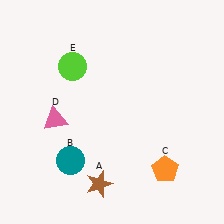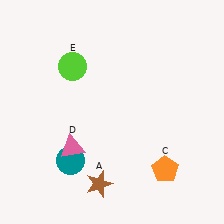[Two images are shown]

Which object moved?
The pink triangle (D) moved down.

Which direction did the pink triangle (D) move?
The pink triangle (D) moved down.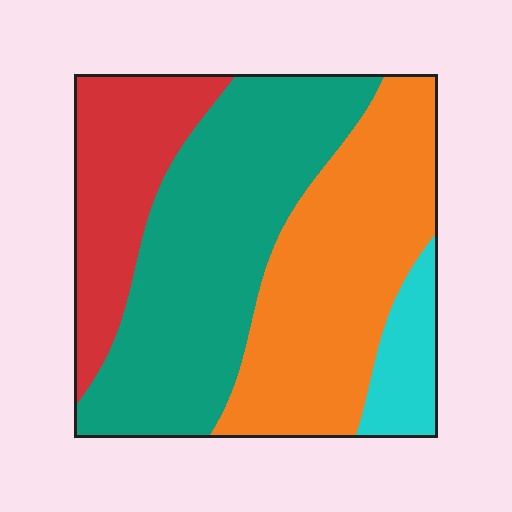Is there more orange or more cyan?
Orange.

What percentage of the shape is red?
Red takes up less than a quarter of the shape.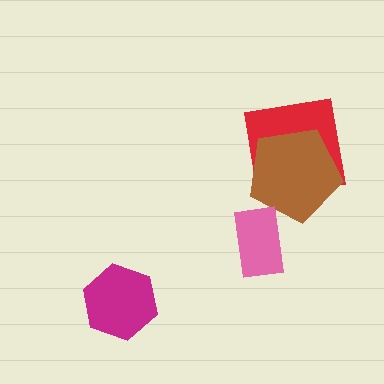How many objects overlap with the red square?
1 object overlaps with the red square.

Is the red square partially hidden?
Yes, it is partially covered by another shape.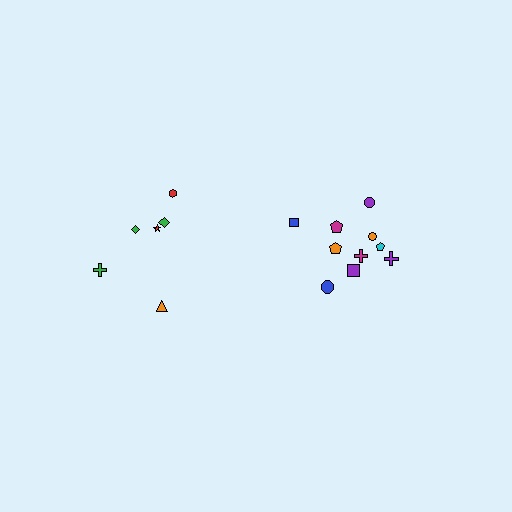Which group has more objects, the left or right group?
The right group.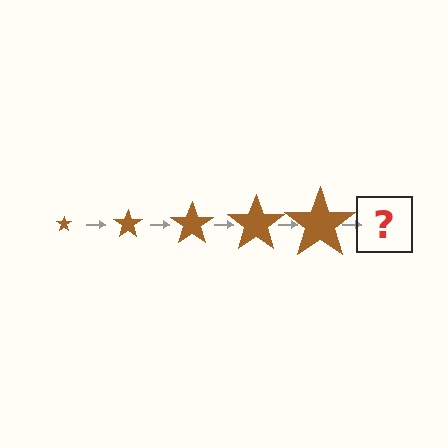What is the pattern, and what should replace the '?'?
The pattern is that the star gets progressively larger each step. The '?' should be a brown star, larger than the previous one.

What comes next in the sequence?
The next element should be a brown star, larger than the previous one.